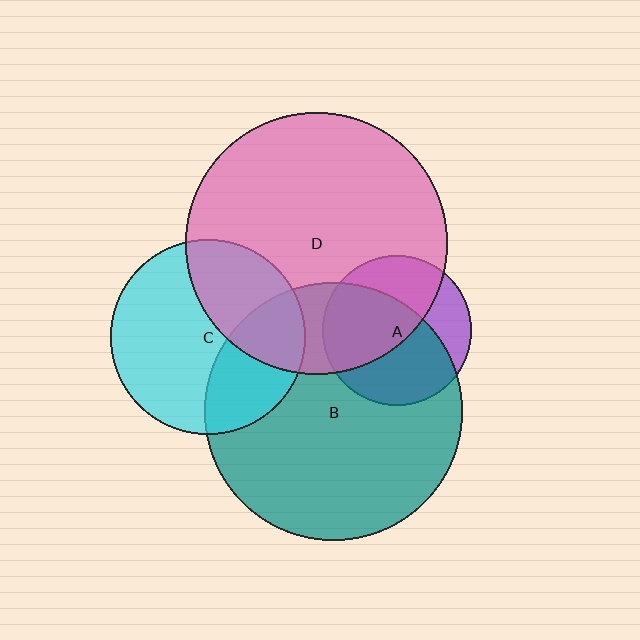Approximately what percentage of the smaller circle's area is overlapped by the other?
Approximately 30%.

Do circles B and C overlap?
Yes.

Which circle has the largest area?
Circle D (pink).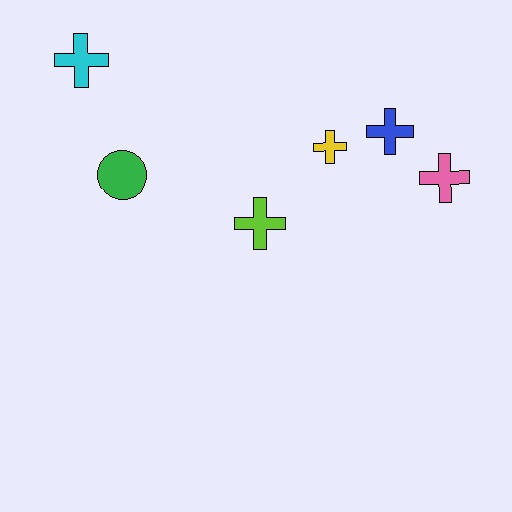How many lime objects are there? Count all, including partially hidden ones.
There is 1 lime object.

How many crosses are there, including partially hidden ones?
There are 5 crosses.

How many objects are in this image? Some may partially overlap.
There are 6 objects.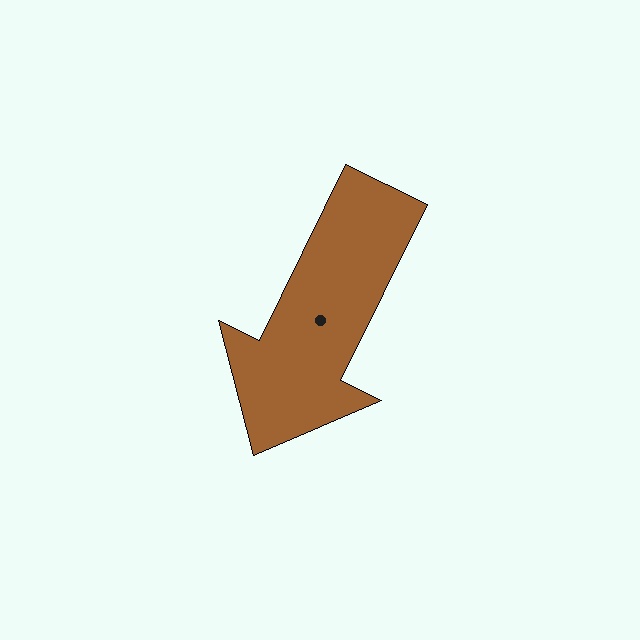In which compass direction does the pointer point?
Southwest.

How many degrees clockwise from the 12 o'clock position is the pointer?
Approximately 206 degrees.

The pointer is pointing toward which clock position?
Roughly 7 o'clock.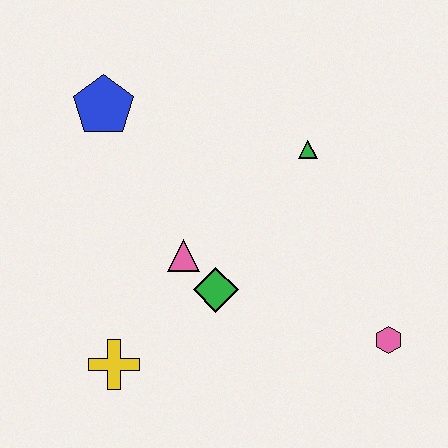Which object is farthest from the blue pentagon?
The pink hexagon is farthest from the blue pentagon.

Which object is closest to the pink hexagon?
The green diamond is closest to the pink hexagon.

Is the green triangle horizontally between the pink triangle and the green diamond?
No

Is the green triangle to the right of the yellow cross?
Yes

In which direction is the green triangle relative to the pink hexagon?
The green triangle is above the pink hexagon.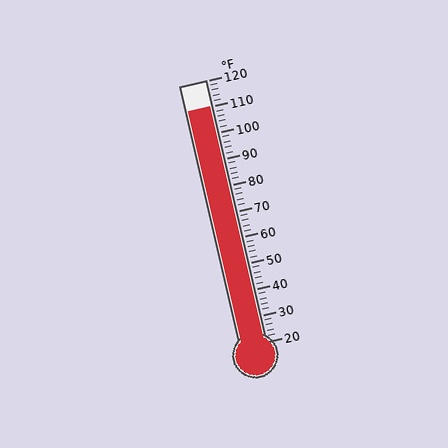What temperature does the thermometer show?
The thermometer shows approximately 110°F.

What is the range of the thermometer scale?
The thermometer scale ranges from 20°F to 120°F.